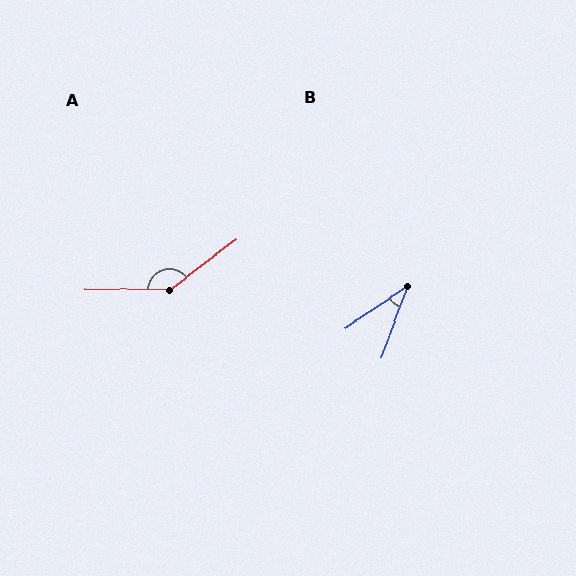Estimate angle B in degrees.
Approximately 36 degrees.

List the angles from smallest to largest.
B (36°), A (142°).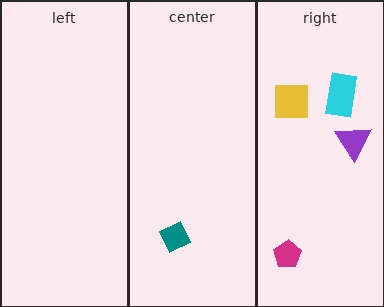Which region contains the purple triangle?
The right region.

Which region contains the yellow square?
The right region.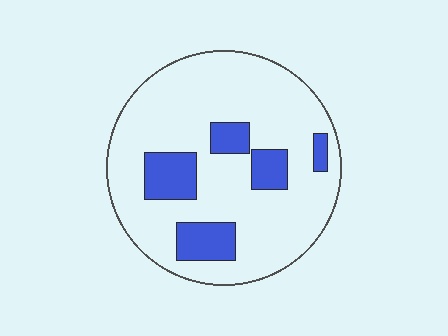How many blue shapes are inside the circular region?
5.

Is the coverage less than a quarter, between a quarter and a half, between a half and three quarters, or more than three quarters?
Less than a quarter.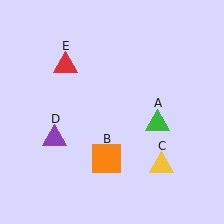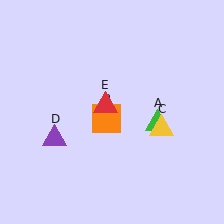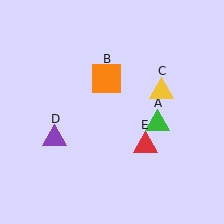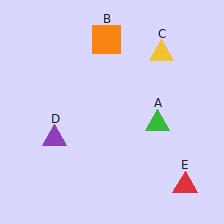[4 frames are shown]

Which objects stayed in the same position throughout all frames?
Green triangle (object A) and purple triangle (object D) remained stationary.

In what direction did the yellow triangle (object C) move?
The yellow triangle (object C) moved up.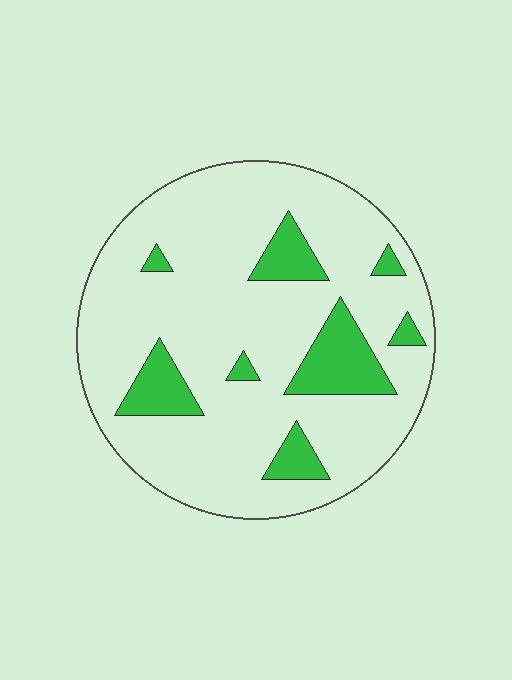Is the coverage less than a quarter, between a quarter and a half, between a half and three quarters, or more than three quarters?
Less than a quarter.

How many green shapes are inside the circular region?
8.